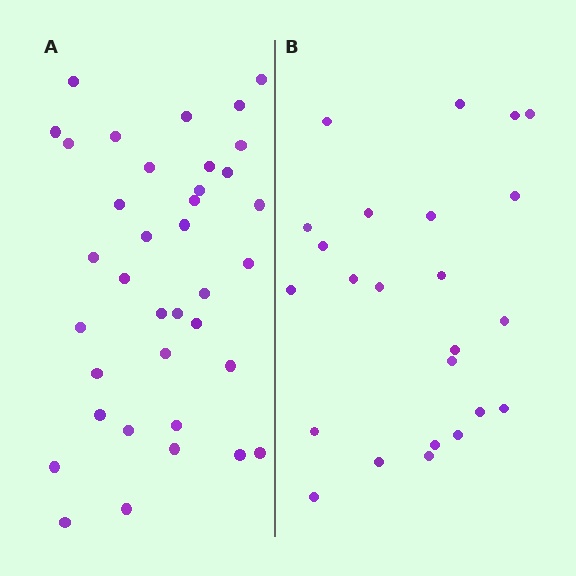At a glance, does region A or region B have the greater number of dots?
Region A (the left region) has more dots.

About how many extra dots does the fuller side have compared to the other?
Region A has approximately 15 more dots than region B.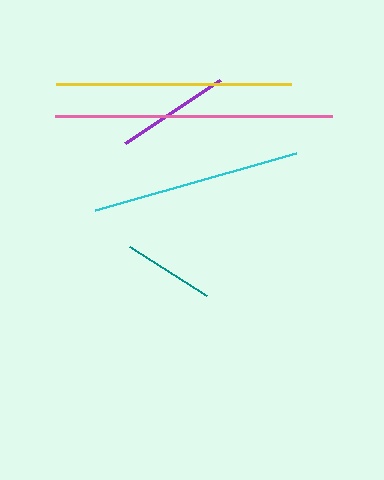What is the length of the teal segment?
The teal segment is approximately 91 pixels long.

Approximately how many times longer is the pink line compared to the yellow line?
The pink line is approximately 1.2 times the length of the yellow line.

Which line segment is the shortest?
The teal line is the shortest at approximately 91 pixels.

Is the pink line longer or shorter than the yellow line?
The pink line is longer than the yellow line.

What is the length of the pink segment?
The pink segment is approximately 277 pixels long.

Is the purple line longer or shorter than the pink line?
The pink line is longer than the purple line.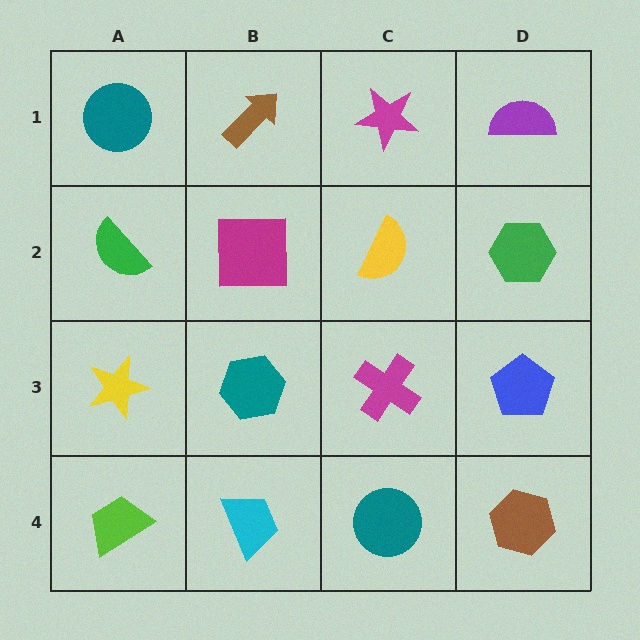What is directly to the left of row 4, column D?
A teal circle.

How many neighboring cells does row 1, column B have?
3.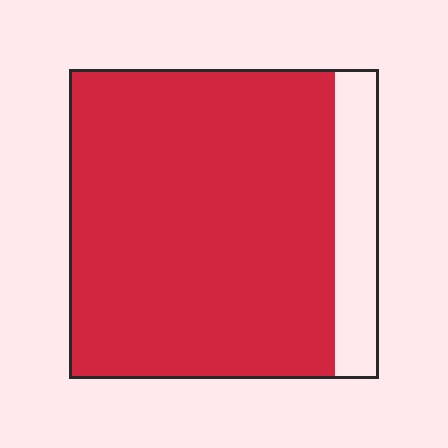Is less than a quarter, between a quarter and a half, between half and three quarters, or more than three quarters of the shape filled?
More than three quarters.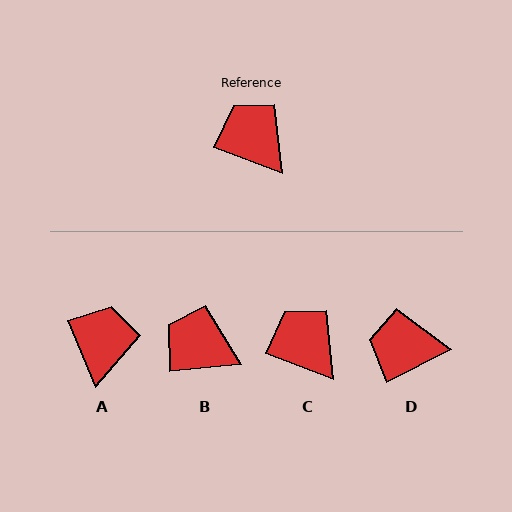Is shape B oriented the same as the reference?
No, it is off by about 25 degrees.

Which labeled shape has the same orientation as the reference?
C.